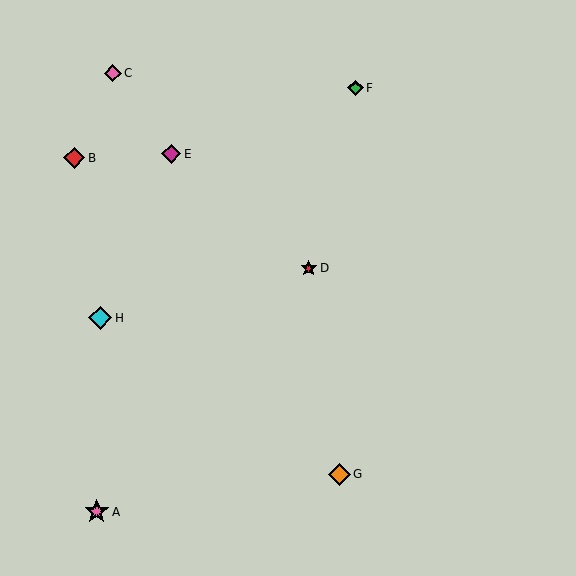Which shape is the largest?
The pink star (labeled A) is the largest.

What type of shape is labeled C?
Shape C is a pink diamond.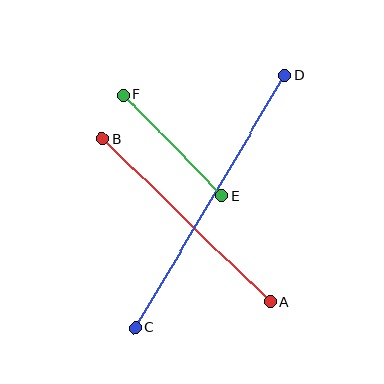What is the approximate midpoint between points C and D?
The midpoint is at approximately (210, 201) pixels.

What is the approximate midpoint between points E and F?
The midpoint is at approximately (173, 145) pixels.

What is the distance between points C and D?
The distance is approximately 293 pixels.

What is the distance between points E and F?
The distance is approximately 141 pixels.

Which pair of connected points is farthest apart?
Points C and D are farthest apart.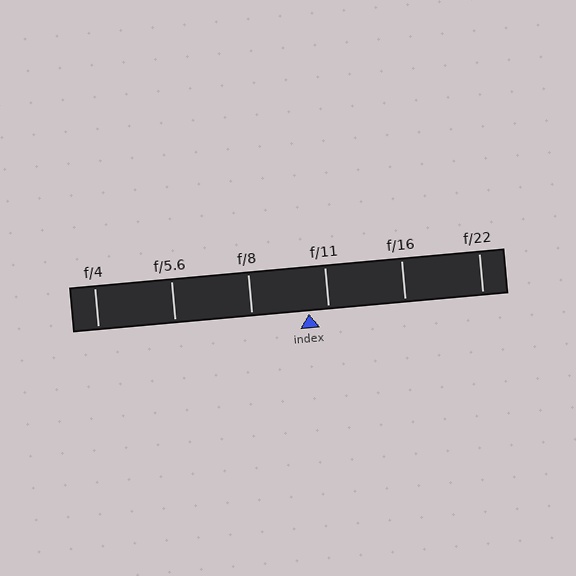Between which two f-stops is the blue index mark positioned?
The index mark is between f/8 and f/11.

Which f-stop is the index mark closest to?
The index mark is closest to f/11.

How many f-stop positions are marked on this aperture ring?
There are 6 f-stop positions marked.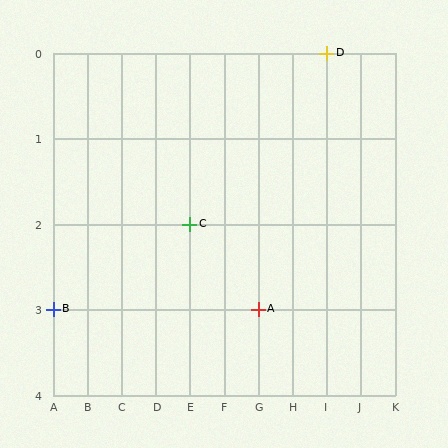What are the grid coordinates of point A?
Point A is at grid coordinates (G, 3).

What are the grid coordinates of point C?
Point C is at grid coordinates (E, 2).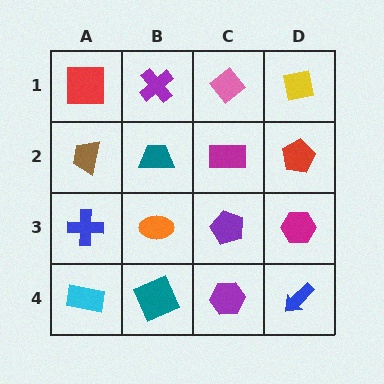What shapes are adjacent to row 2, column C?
A pink diamond (row 1, column C), a purple pentagon (row 3, column C), a teal trapezoid (row 2, column B), a red pentagon (row 2, column D).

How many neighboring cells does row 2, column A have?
3.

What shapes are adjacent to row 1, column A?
A brown trapezoid (row 2, column A), a purple cross (row 1, column B).